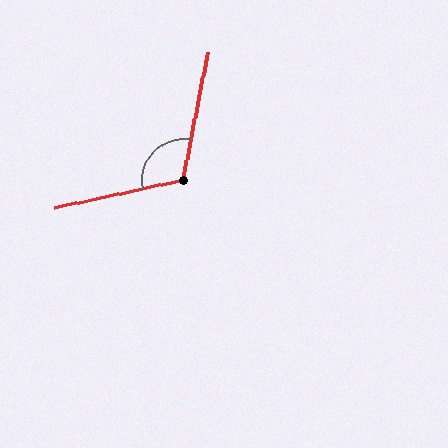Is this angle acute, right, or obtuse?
It is obtuse.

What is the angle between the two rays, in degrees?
Approximately 113 degrees.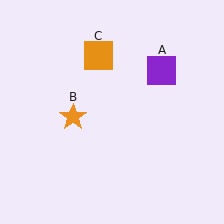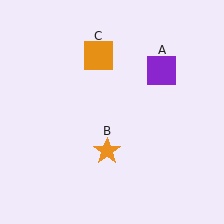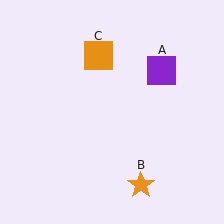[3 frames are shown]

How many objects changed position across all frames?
1 object changed position: orange star (object B).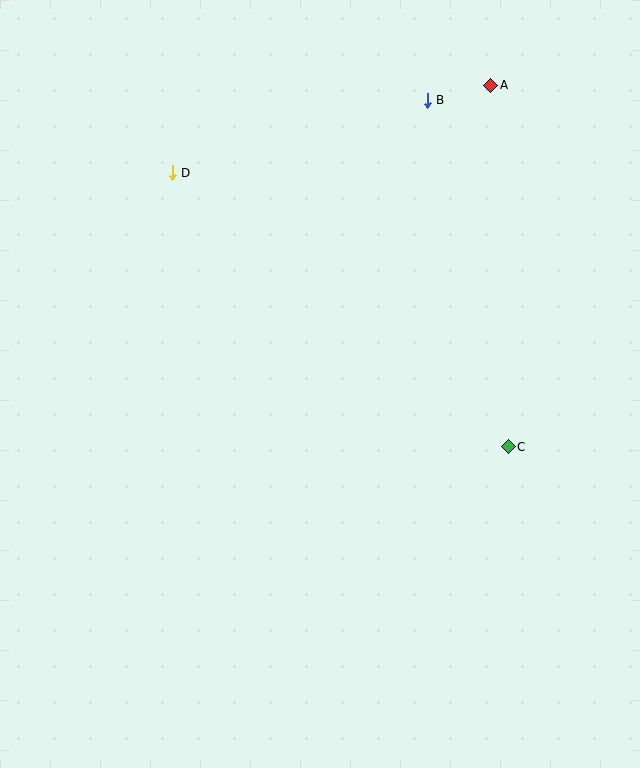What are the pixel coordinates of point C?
Point C is at (508, 447).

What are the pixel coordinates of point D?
Point D is at (172, 173).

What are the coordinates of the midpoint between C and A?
The midpoint between C and A is at (500, 266).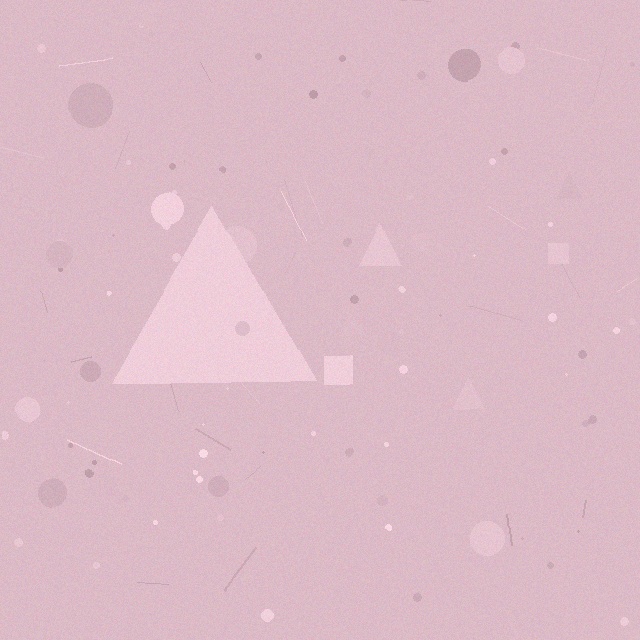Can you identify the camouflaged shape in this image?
The camouflaged shape is a triangle.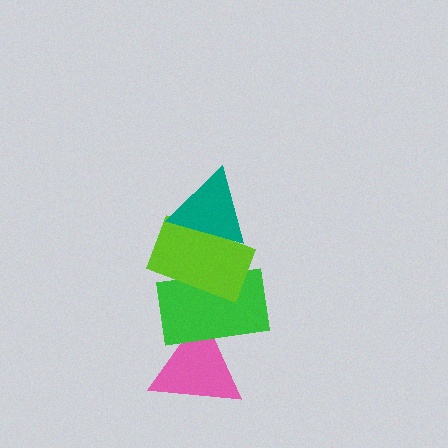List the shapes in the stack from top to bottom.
From top to bottom: the teal triangle, the lime rectangle, the green rectangle, the pink triangle.